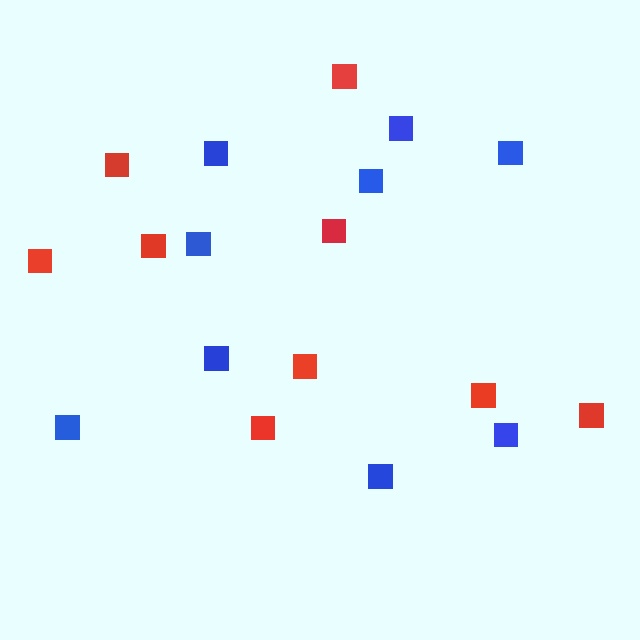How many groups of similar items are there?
There are 2 groups: one group of red squares (9) and one group of blue squares (9).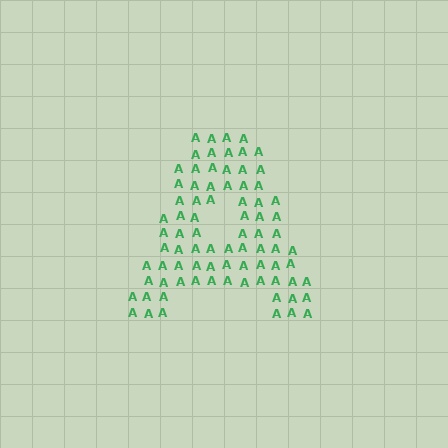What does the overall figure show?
The overall figure shows the letter A.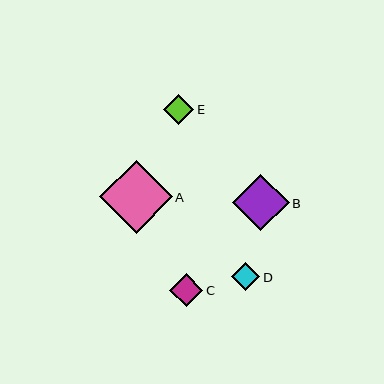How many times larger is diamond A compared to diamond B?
Diamond A is approximately 1.3 times the size of diamond B.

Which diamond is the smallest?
Diamond D is the smallest with a size of approximately 29 pixels.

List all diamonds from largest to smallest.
From largest to smallest: A, B, C, E, D.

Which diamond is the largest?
Diamond A is the largest with a size of approximately 73 pixels.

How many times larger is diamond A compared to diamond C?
Diamond A is approximately 2.2 times the size of diamond C.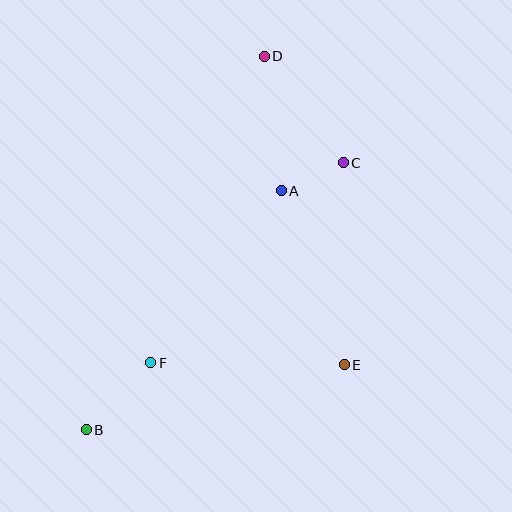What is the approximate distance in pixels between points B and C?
The distance between B and C is approximately 370 pixels.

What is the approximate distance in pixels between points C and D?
The distance between C and D is approximately 132 pixels.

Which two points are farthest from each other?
Points B and D are farthest from each other.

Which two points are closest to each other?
Points A and C are closest to each other.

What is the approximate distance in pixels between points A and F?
The distance between A and F is approximately 216 pixels.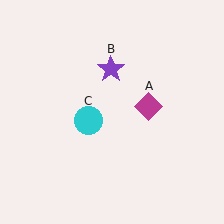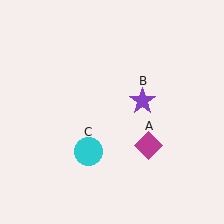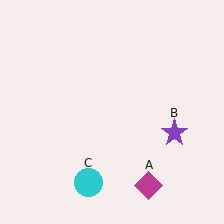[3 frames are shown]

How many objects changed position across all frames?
3 objects changed position: magenta diamond (object A), purple star (object B), cyan circle (object C).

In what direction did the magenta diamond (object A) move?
The magenta diamond (object A) moved down.